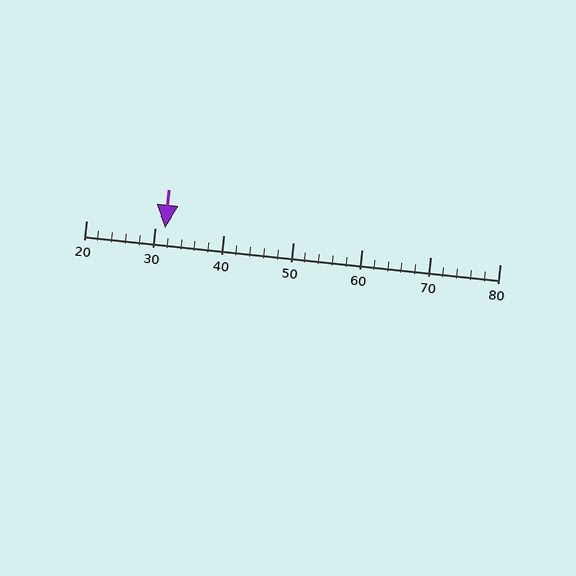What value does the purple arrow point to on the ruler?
The purple arrow points to approximately 32.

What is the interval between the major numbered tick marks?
The major tick marks are spaced 10 units apart.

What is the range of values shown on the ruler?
The ruler shows values from 20 to 80.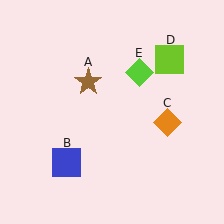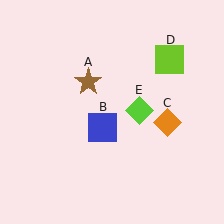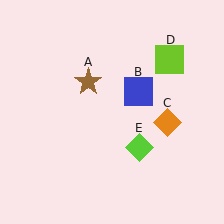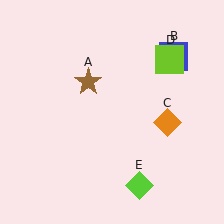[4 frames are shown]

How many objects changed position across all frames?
2 objects changed position: blue square (object B), lime diamond (object E).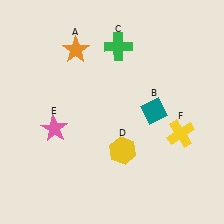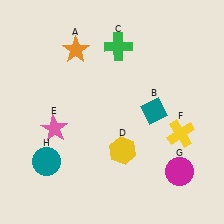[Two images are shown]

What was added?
A magenta circle (G), a teal circle (H) were added in Image 2.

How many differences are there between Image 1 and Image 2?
There are 2 differences between the two images.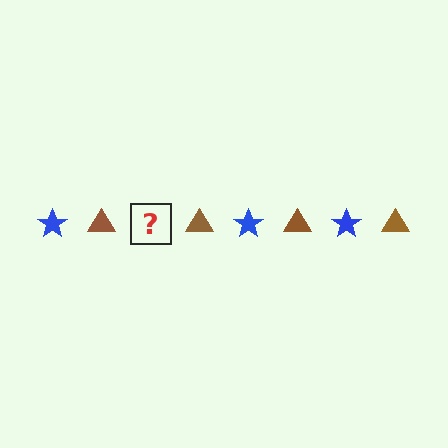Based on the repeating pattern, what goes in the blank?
The blank should be a blue star.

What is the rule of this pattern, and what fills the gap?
The rule is that the pattern alternates between blue star and brown triangle. The gap should be filled with a blue star.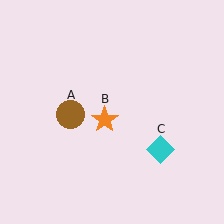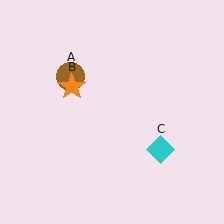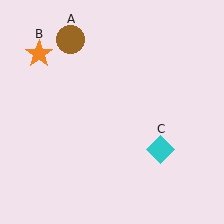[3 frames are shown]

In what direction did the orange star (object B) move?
The orange star (object B) moved up and to the left.